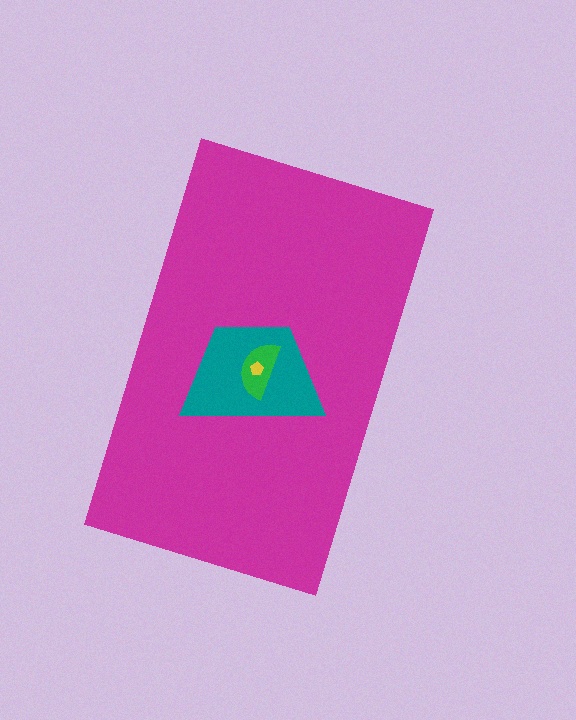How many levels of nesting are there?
4.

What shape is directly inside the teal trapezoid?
The green semicircle.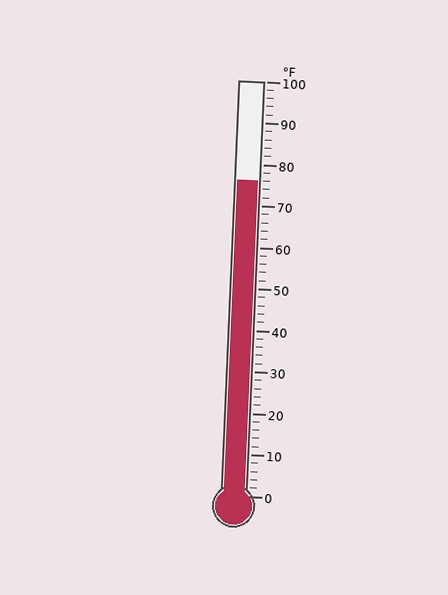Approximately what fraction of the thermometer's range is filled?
The thermometer is filled to approximately 75% of its range.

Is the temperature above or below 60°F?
The temperature is above 60°F.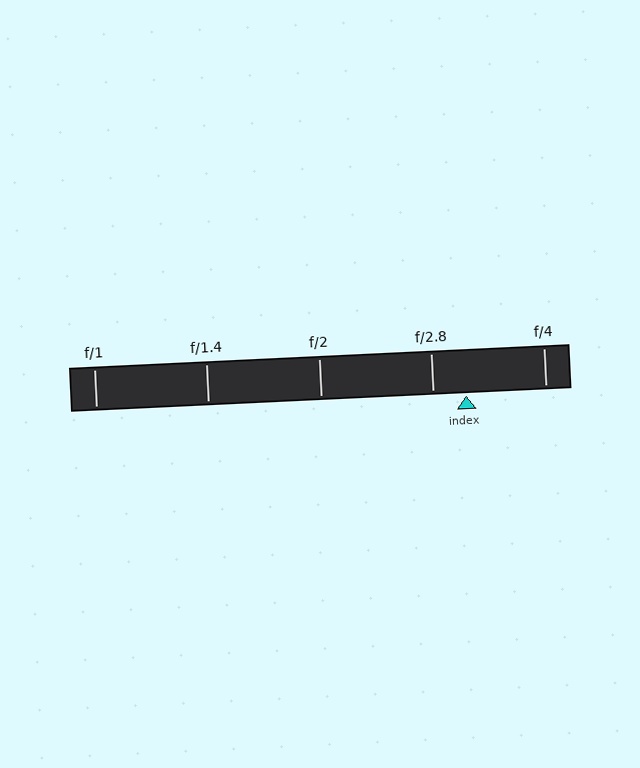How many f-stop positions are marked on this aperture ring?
There are 5 f-stop positions marked.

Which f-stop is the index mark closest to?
The index mark is closest to f/2.8.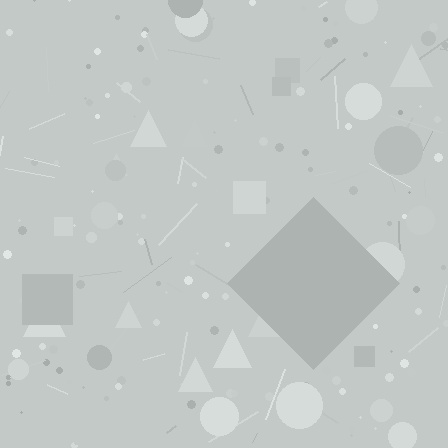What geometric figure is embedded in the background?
A diamond is embedded in the background.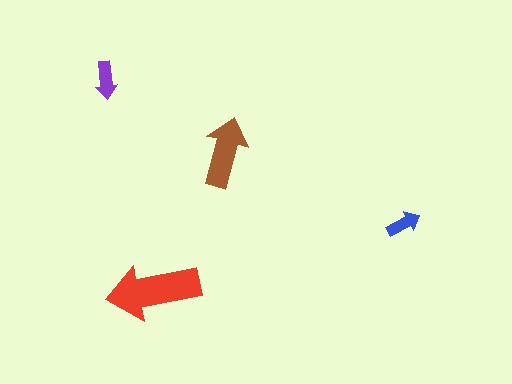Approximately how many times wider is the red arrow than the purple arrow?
About 2.5 times wider.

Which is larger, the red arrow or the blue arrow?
The red one.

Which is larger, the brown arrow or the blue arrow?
The brown one.